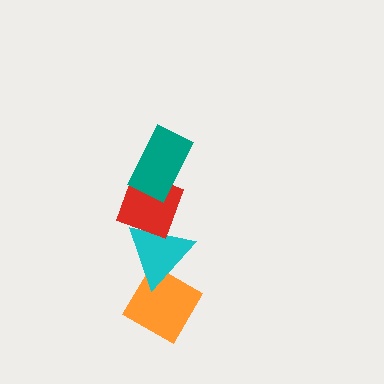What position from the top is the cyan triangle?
The cyan triangle is 3rd from the top.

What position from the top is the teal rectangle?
The teal rectangle is 1st from the top.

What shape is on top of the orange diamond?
The cyan triangle is on top of the orange diamond.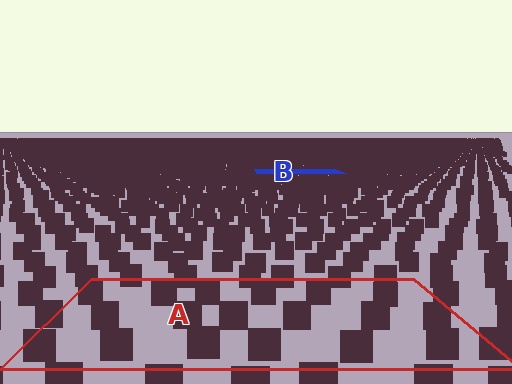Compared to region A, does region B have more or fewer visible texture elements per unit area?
Region B has more texture elements per unit area — they are packed more densely because it is farther away.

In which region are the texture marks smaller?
The texture marks are smaller in region B, because it is farther away.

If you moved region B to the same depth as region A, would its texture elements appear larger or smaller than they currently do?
They would appear larger. At a closer depth, the same texture elements are projected at a bigger on-screen size.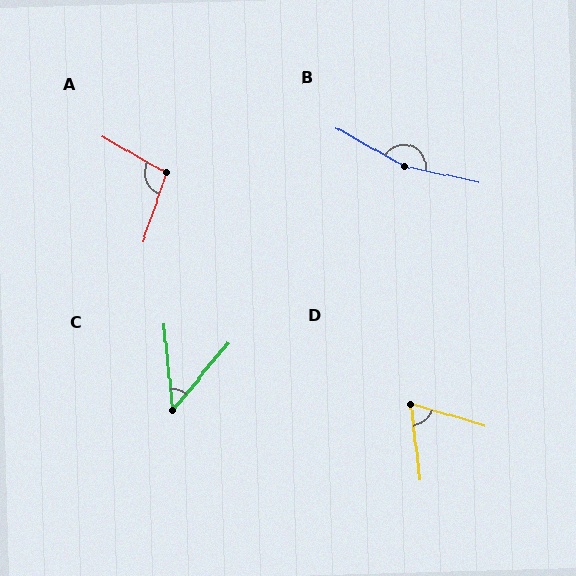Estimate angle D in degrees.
Approximately 67 degrees.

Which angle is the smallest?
C, at approximately 45 degrees.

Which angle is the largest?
B, at approximately 163 degrees.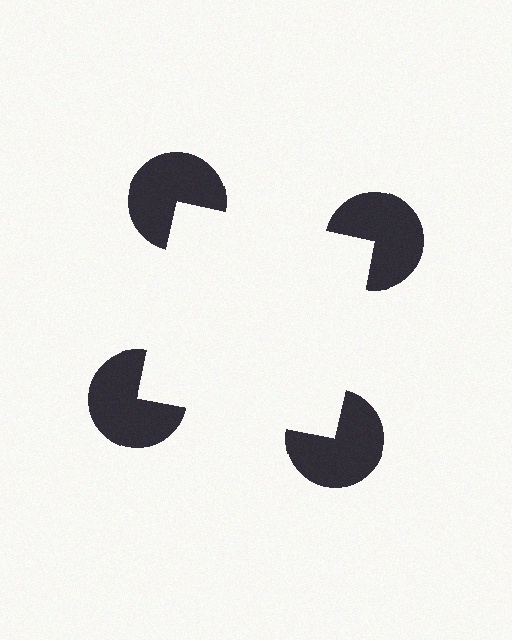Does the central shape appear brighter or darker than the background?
It typically appears slightly brighter than the background, even though no actual brightness change is drawn.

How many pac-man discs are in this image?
There are 4 — one at each vertex of the illusory square.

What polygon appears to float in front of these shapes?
An illusory square — its edges are inferred from the aligned wedge cuts in the pac-man discs, not physically drawn.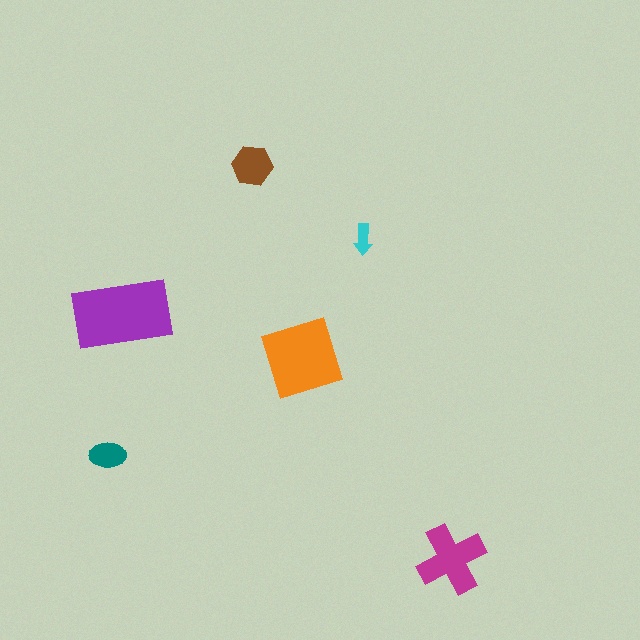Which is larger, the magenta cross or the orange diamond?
The orange diamond.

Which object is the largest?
The purple rectangle.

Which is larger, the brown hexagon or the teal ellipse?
The brown hexagon.